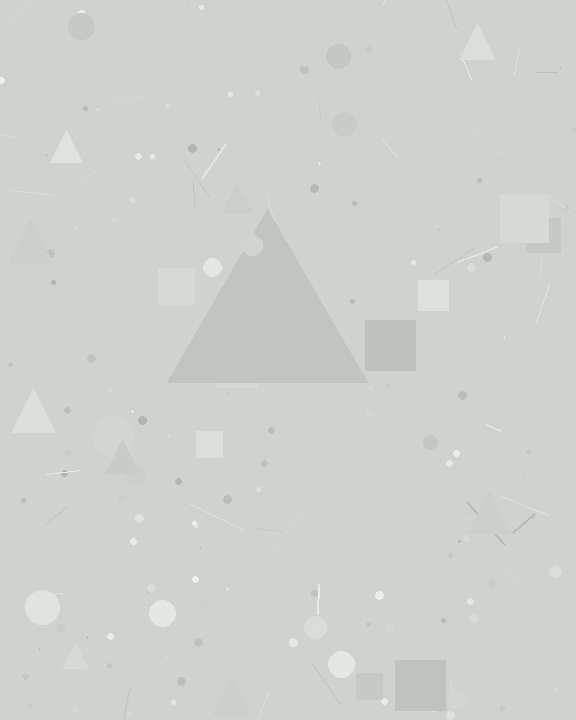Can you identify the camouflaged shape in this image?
The camouflaged shape is a triangle.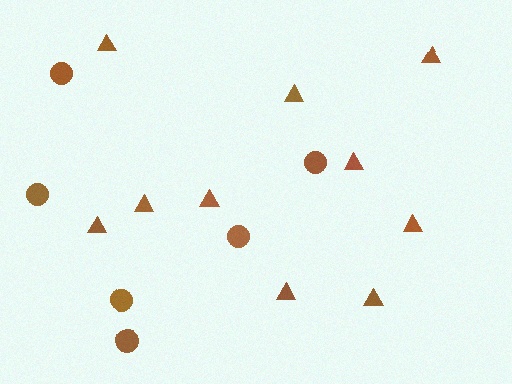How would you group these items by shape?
There are 2 groups: one group of circles (6) and one group of triangles (10).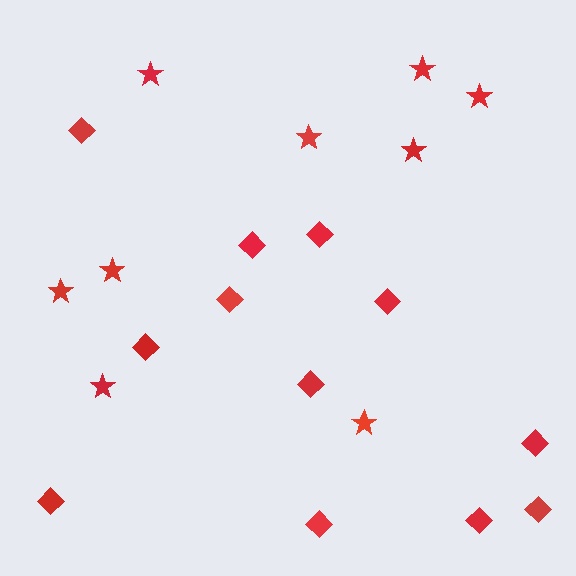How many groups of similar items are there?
There are 2 groups: one group of diamonds (12) and one group of stars (9).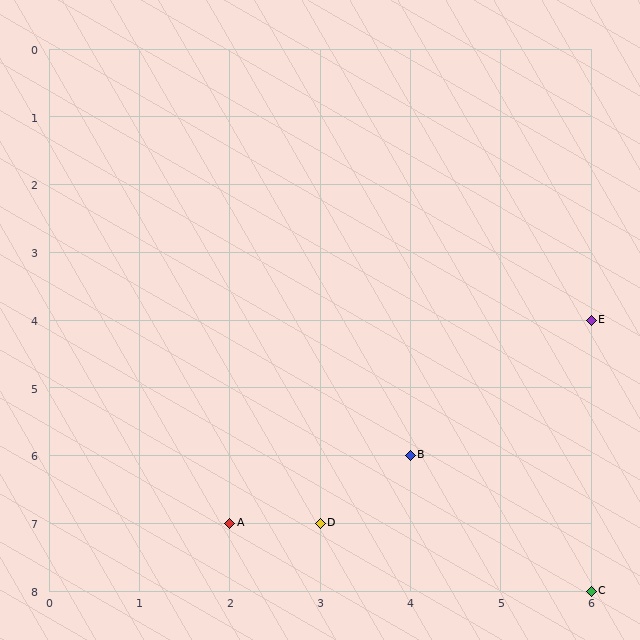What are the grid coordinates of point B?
Point B is at grid coordinates (4, 6).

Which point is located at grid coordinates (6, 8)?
Point C is at (6, 8).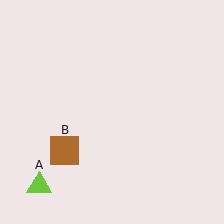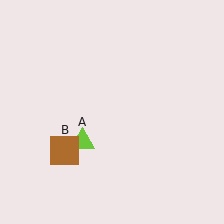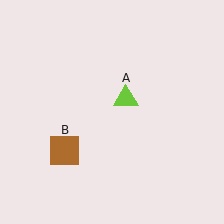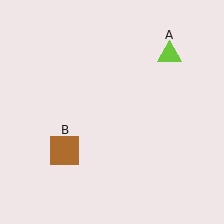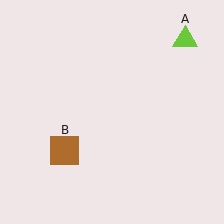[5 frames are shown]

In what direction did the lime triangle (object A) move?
The lime triangle (object A) moved up and to the right.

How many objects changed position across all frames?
1 object changed position: lime triangle (object A).